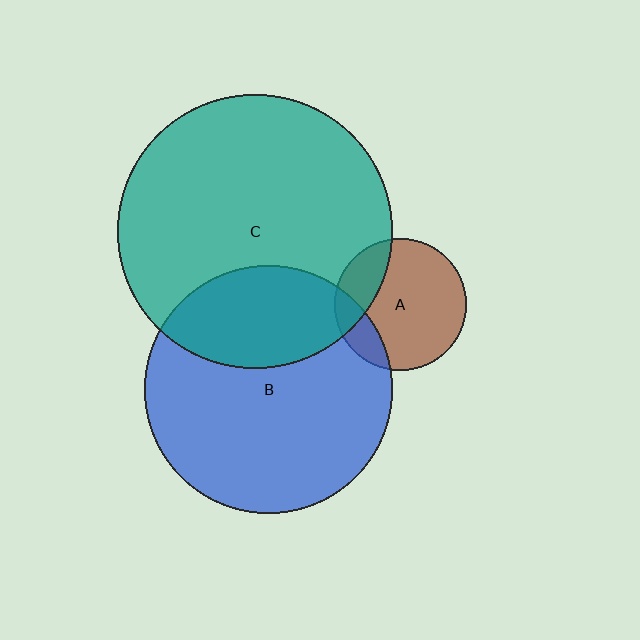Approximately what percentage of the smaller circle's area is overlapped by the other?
Approximately 25%.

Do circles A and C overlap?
Yes.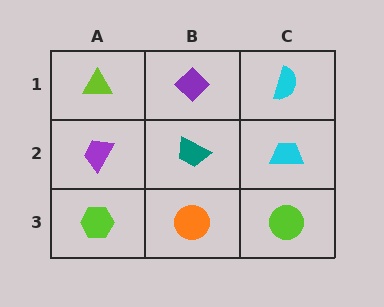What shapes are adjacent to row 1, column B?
A teal trapezoid (row 2, column B), a lime triangle (row 1, column A), a cyan semicircle (row 1, column C).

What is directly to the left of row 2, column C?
A teal trapezoid.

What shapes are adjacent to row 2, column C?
A cyan semicircle (row 1, column C), a lime circle (row 3, column C), a teal trapezoid (row 2, column B).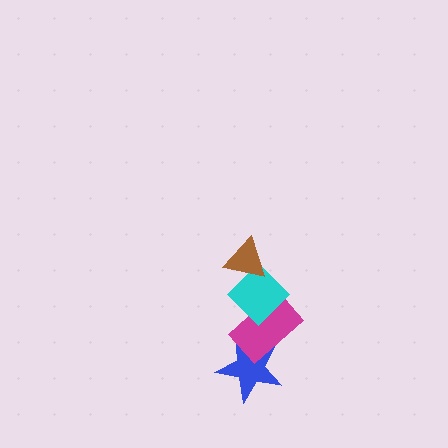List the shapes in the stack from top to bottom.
From top to bottom: the brown triangle, the cyan diamond, the magenta rectangle, the blue star.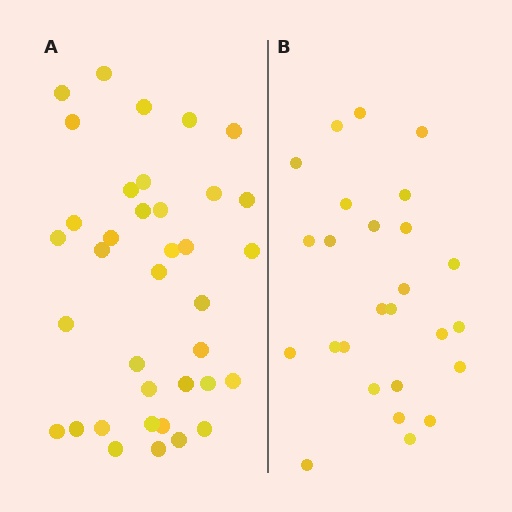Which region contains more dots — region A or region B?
Region A (the left region) has more dots.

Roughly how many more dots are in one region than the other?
Region A has roughly 12 or so more dots than region B.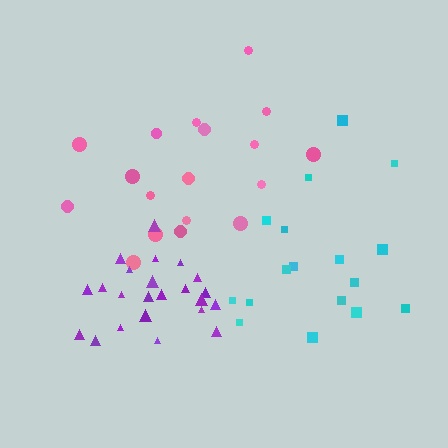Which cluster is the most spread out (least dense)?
Pink.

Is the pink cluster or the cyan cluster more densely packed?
Cyan.